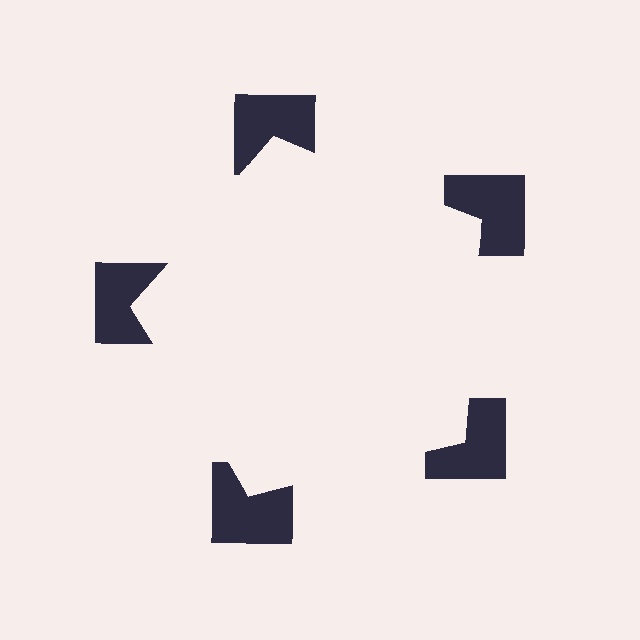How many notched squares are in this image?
There are 5 — one at each vertex of the illusory pentagon.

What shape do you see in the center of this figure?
An illusory pentagon — its edges are inferred from the aligned wedge cuts in the notched squares, not physically drawn.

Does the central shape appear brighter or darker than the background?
It typically appears slightly brighter than the background, even though no actual brightness change is drawn.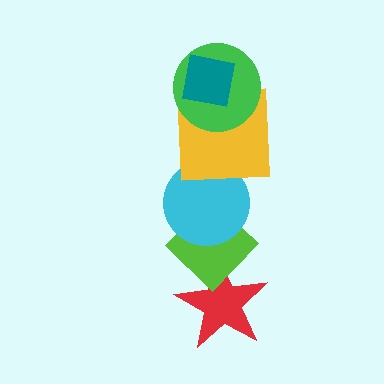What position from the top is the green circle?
The green circle is 2nd from the top.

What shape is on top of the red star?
The lime diamond is on top of the red star.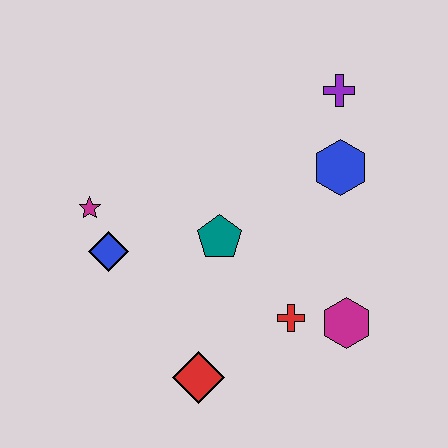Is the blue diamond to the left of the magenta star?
No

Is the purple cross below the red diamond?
No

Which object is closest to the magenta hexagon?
The red cross is closest to the magenta hexagon.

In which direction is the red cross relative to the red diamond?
The red cross is to the right of the red diamond.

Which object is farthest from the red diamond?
The purple cross is farthest from the red diamond.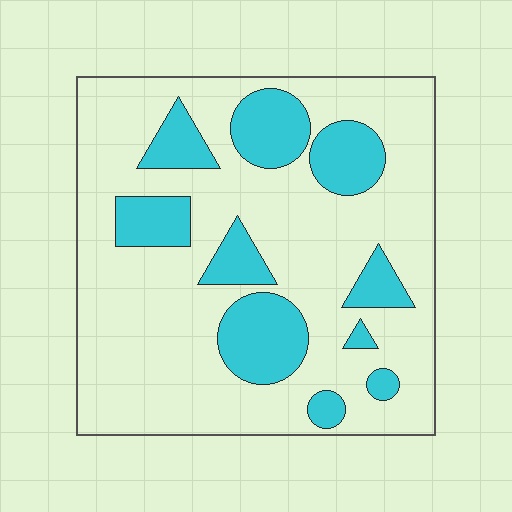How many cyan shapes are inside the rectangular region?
10.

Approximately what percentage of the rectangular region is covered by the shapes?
Approximately 25%.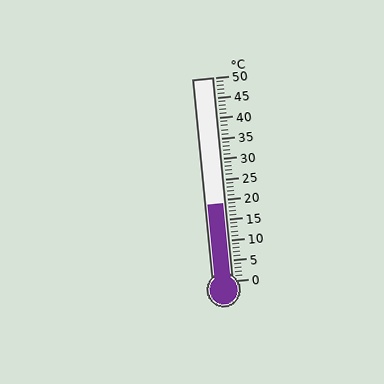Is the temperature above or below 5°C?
The temperature is above 5°C.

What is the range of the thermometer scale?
The thermometer scale ranges from 0°C to 50°C.